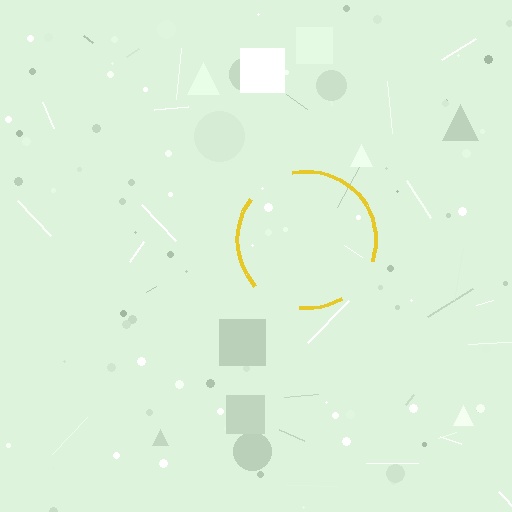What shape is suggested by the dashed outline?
The dashed outline suggests a circle.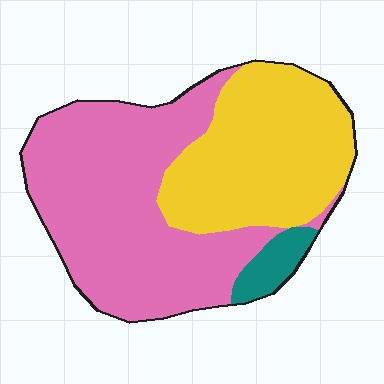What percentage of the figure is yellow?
Yellow covers around 40% of the figure.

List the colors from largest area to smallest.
From largest to smallest: pink, yellow, teal.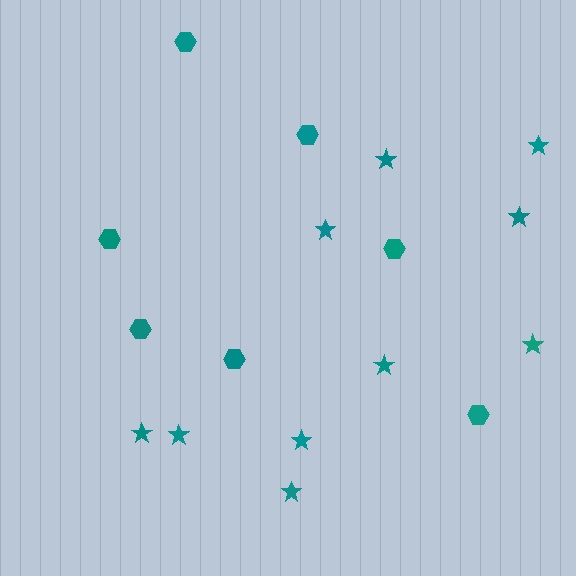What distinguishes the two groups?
There are 2 groups: one group of hexagons (7) and one group of stars (10).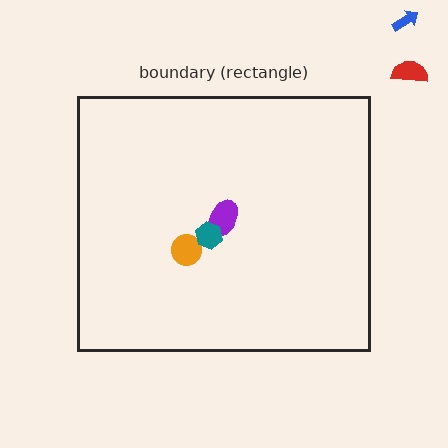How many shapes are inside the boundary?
3 inside, 2 outside.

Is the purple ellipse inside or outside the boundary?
Inside.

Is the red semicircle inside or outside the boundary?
Outside.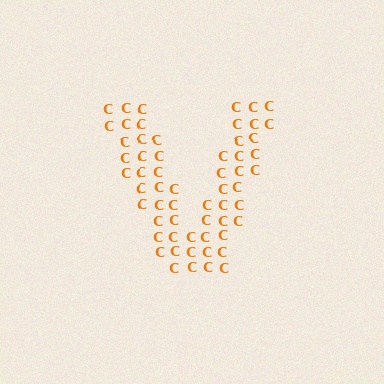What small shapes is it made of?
It is made of small letter C's.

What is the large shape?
The large shape is the letter V.